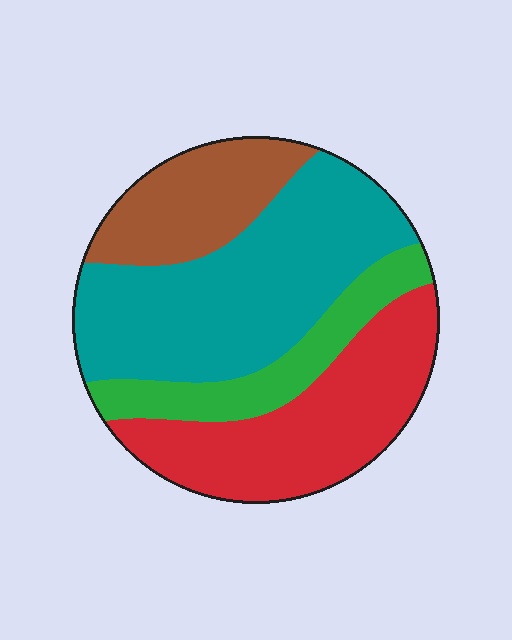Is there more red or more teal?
Teal.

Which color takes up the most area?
Teal, at roughly 40%.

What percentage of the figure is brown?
Brown covers around 15% of the figure.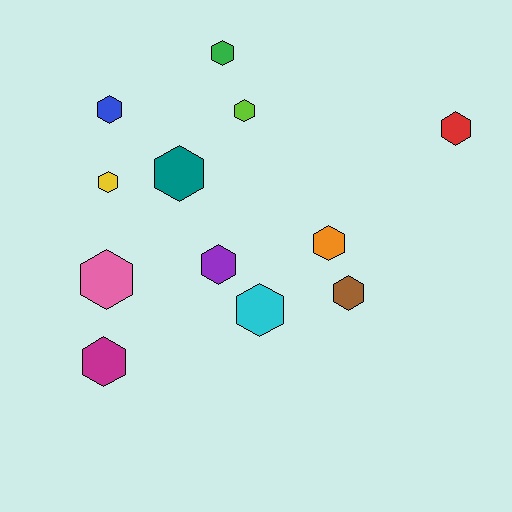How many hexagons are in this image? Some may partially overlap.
There are 12 hexagons.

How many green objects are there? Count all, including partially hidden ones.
There is 1 green object.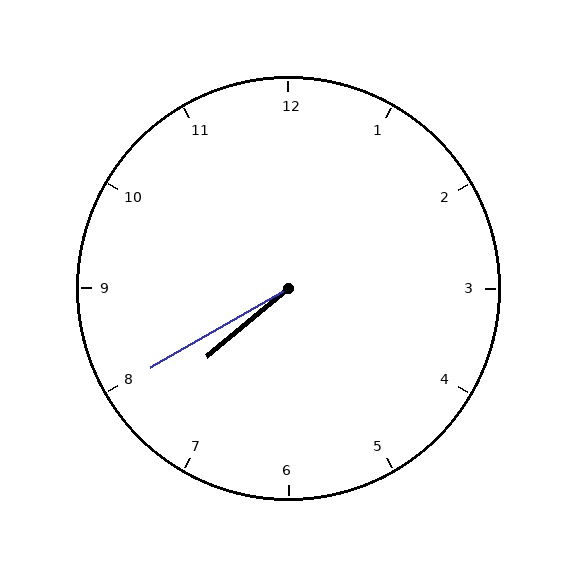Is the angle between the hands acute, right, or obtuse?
It is acute.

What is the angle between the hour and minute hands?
Approximately 10 degrees.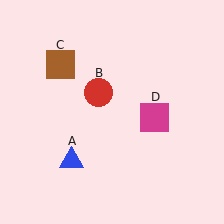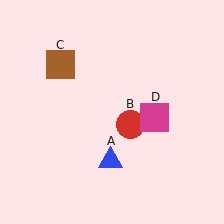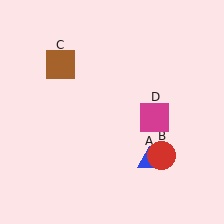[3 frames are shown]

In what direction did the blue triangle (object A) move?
The blue triangle (object A) moved right.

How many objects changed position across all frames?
2 objects changed position: blue triangle (object A), red circle (object B).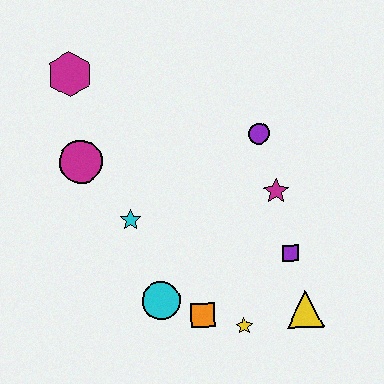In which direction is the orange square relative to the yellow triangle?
The orange square is to the left of the yellow triangle.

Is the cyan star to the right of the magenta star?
No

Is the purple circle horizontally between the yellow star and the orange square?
No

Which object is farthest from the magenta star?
The magenta hexagon is farthest from the magenta star.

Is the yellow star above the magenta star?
No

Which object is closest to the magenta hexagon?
The magenta circle is closest to the magenta hexagon.